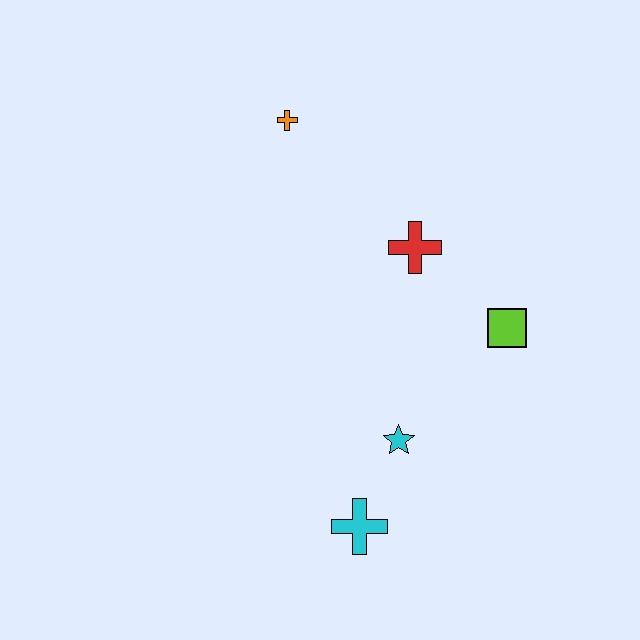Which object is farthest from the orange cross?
The cyan cross is farthest from the orange cross.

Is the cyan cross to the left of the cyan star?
Yes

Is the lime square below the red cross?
Yes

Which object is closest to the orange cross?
The red cross is closest to the orange cross.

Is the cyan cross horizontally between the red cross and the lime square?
No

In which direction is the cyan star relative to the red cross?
The cyan star is below the red cross.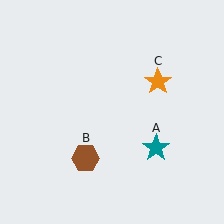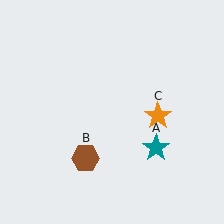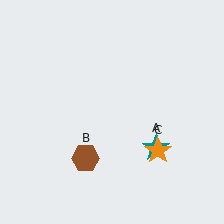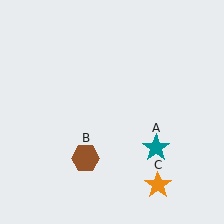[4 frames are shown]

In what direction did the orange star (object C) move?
The orange star (object C) moved down.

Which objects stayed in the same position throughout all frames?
Teal star (object A) and brown hexagon (object B) remained stationary.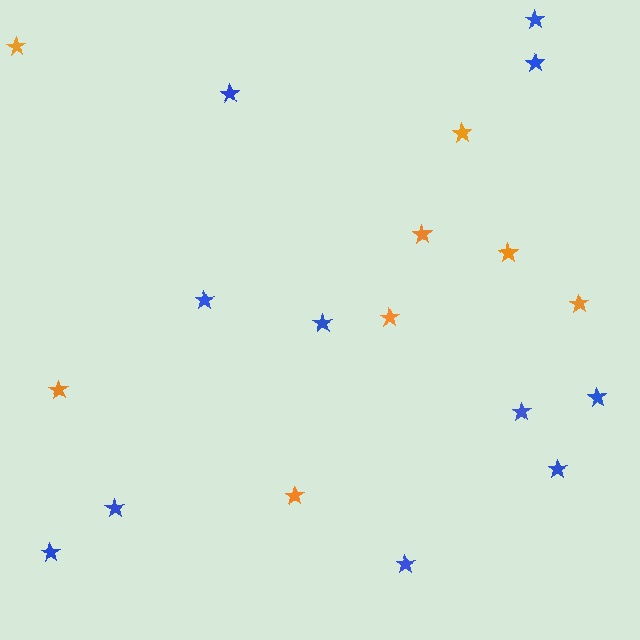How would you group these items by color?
There are 2 groups: one group of blue stars (11) and one group of orange stars (8).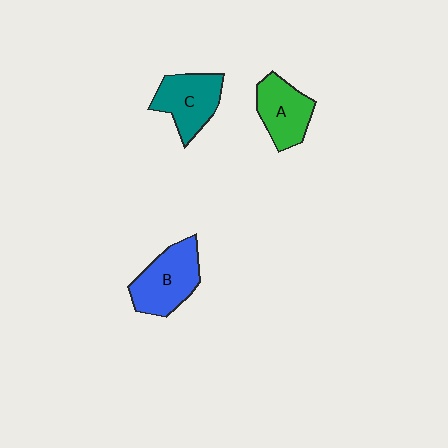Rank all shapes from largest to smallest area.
From largest to smallest: B (blue), C (teal), A (green).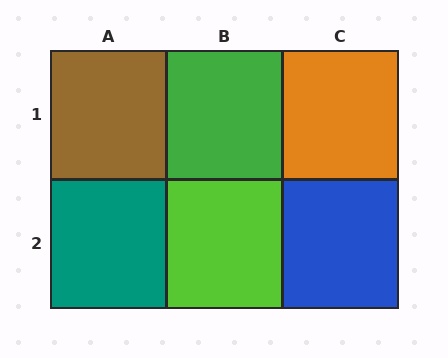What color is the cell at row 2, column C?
Blue.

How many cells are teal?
1 cell is teal.